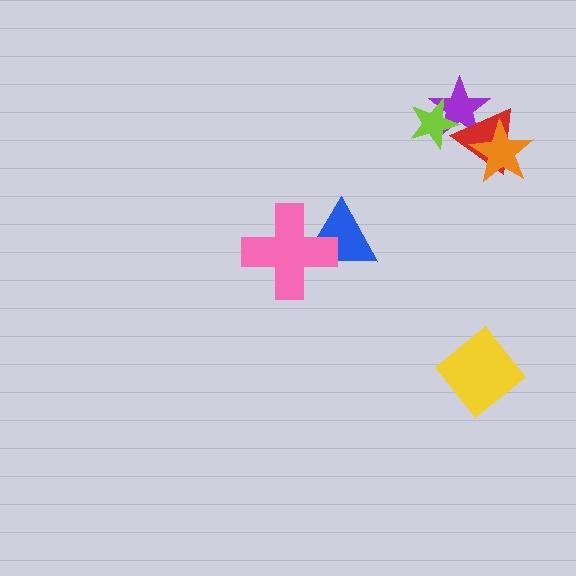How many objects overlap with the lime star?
2 objects overlap with the lime star.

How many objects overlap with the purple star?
2 objects overlap with the purple star.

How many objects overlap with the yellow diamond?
0 objects overlap with the yellow diamond.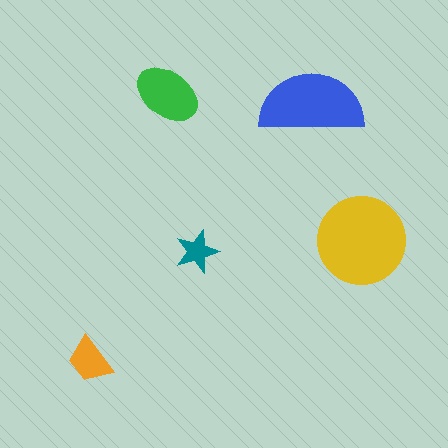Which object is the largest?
The yellow circle.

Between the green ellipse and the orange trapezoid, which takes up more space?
The green ellipse.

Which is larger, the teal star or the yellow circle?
The yellow circle.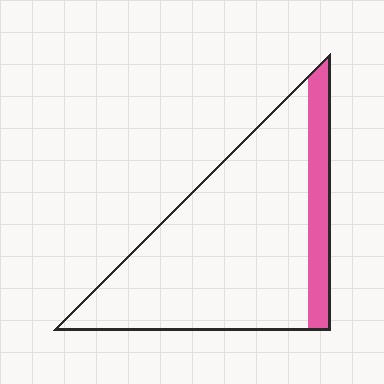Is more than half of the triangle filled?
No.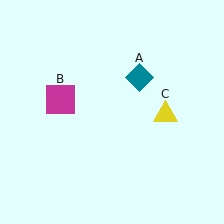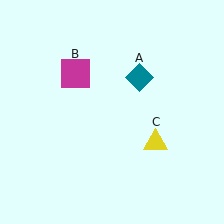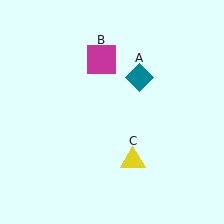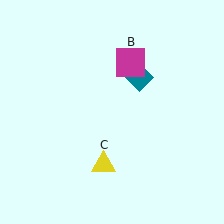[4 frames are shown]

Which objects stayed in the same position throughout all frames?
Teal diamond (object A) remained stationary.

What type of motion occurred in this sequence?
The magenta square (object B), yellow triangle (object C) rotated clockwise around the center of the scene.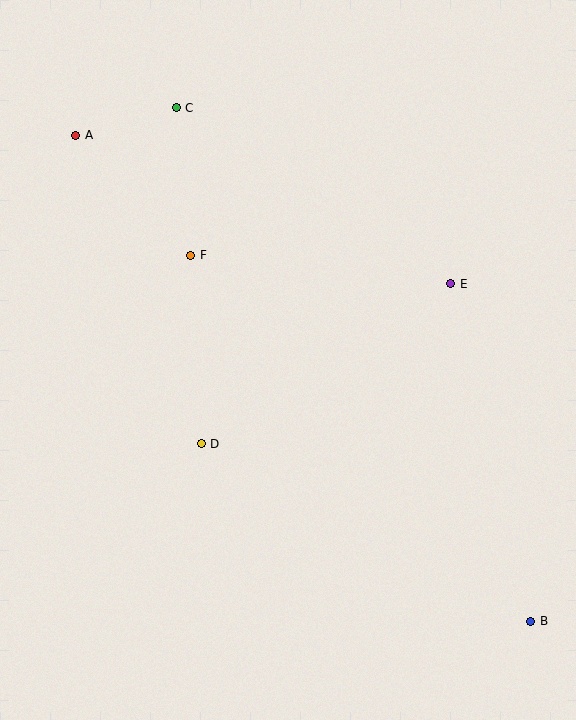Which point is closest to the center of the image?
Point D at (201, 444) is closest to the center.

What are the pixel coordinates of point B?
Point B is at (531, 621).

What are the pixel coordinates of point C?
Point C is at (176, 108).